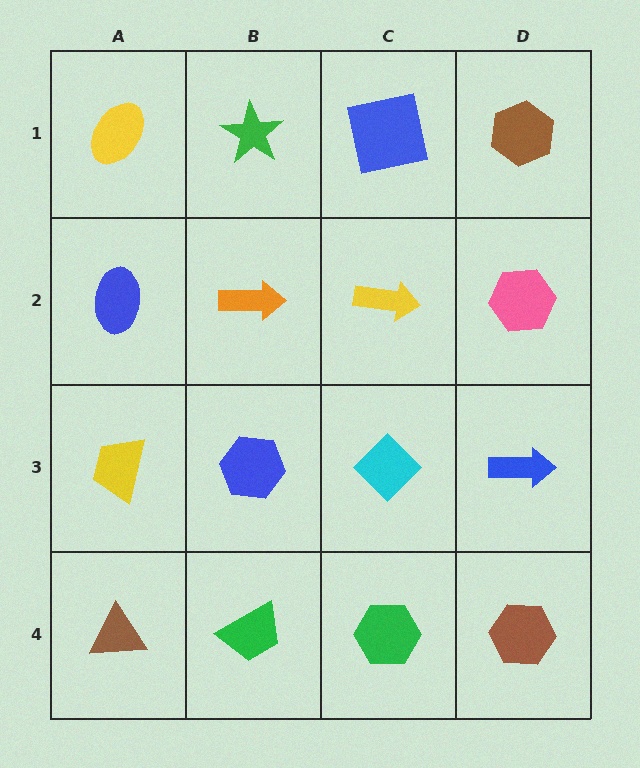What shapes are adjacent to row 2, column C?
A blue square (row 1, column C), a cyan diamond (row 3, column C), an orange arrow (row 2, column B), a pink hexagon (row 2, column D).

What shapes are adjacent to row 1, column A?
A blue ellipse (row 2, column A), a green star (row 1, column B).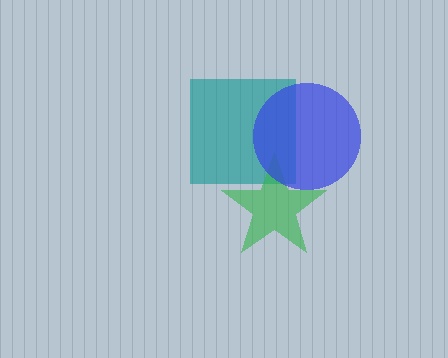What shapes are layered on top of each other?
The layered shapes are: a teal square, a green star, a blue circle.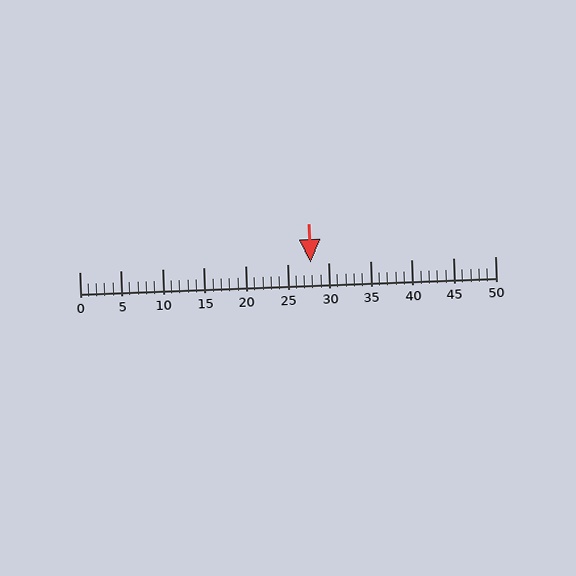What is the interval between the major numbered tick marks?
The major tick marks are spaced 5 units apart.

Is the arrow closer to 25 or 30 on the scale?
The arrow is closer to 30.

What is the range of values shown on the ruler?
The ruler shows values from 0 to 50.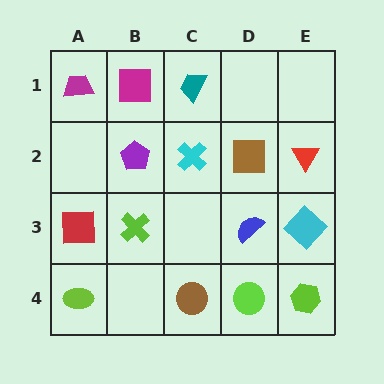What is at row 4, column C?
A brown circle.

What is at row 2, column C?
A cyan cross.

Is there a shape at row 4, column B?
No, that cell is empty.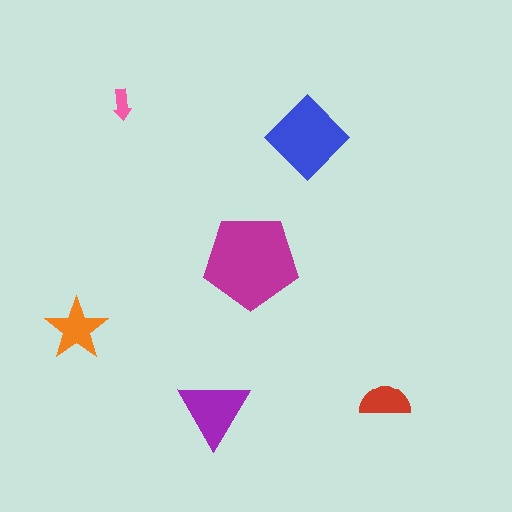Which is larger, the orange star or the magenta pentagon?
The magenta pentagon.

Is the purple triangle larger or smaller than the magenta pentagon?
Smaller.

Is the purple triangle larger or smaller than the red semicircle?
Larger.